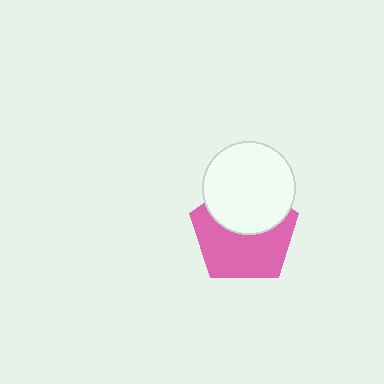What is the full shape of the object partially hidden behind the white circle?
The partially hidden object is a pink pentagon.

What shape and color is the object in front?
The object in front is a white circle.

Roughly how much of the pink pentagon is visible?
About half of it is visible (roughly 59%).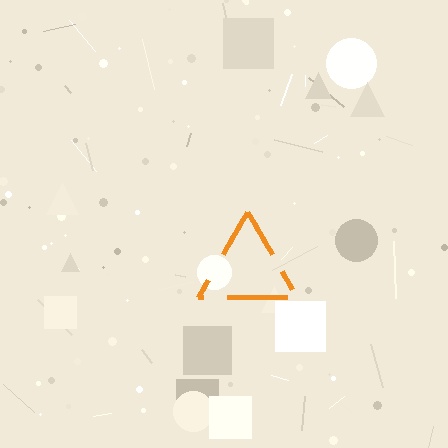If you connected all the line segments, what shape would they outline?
They would outline a triangle.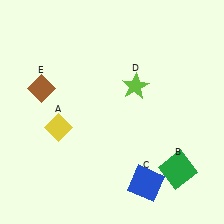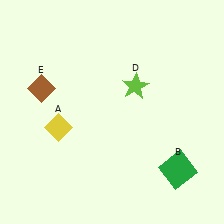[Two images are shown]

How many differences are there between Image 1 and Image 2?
There is 1 difference between the two images.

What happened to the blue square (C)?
The blue square (C) was removed in Image 2. It was in the bottom-right area of Image 1.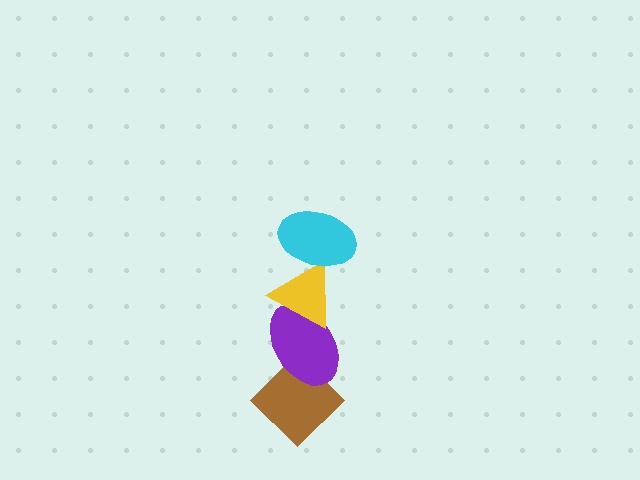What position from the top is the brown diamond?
The brown diamond is 4th from the top.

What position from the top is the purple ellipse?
The purple ellipse is 3rd from the top.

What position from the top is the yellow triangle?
The yellow triangle is 2nd from the top.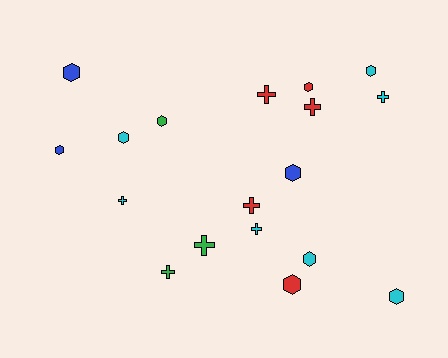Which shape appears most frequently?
Hexagon, with 10 objects.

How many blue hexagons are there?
There are 3 blue hexagons.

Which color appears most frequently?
Cyan, with 7 objects.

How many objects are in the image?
There are 18 objects.